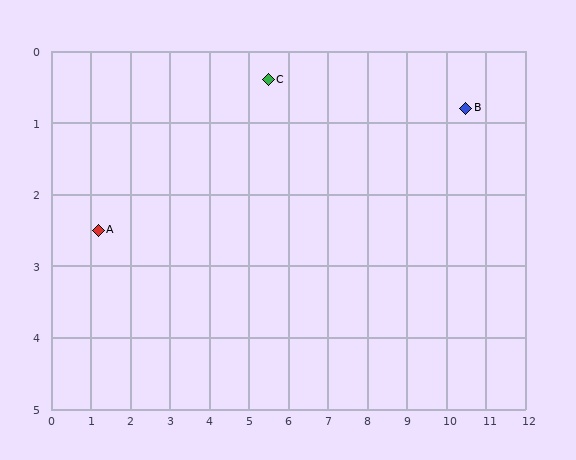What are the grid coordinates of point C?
Point C is at approximately (5.5, 0.4).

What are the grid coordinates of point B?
Point B is at approximately (10.5, 0.8).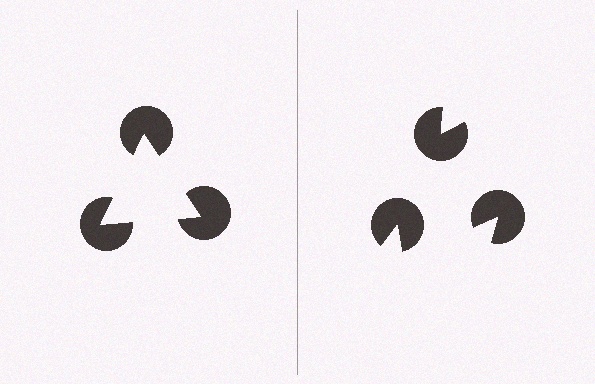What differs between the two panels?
The pac-man discs are positioned identically on both sides; only the wedge orientations differ. On the left they align to a triangle; on the right they are misaligned.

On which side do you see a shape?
An illusory triangle appears on the left side. On the right side the wedge cuts are rotated, so no coherent shape forms.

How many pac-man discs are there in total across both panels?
6 — 3 on each side.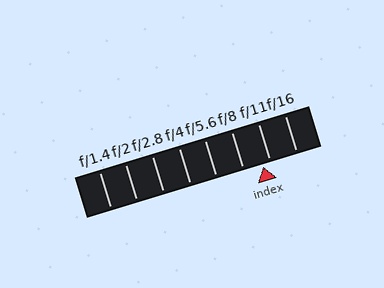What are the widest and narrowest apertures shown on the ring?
The widest aperture shown is f/1.4 and the narrowest is f/16.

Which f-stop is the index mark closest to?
The index mark is closest to f/11.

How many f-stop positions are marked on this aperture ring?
There are 8 f-stop positions marked.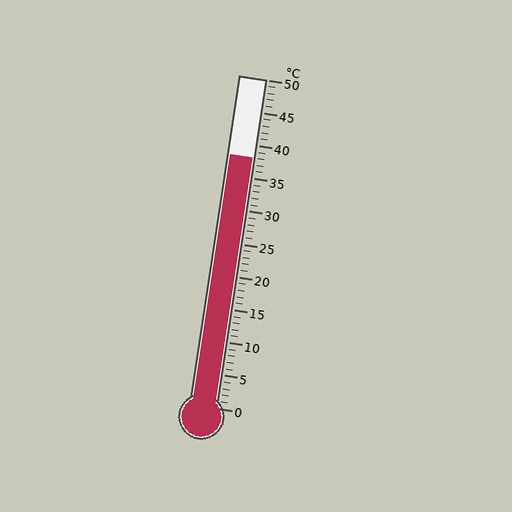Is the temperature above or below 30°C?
The temperature is above 30°C.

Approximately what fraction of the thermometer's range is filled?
The thermometer is filled to approximately 75% of its range.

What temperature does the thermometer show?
The thermometer shows approximately 38°C.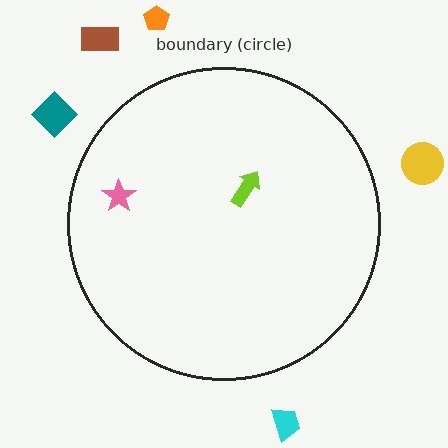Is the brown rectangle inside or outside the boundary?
Outside.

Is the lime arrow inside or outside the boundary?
Inside.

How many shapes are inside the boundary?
2 inside, 5 outside.